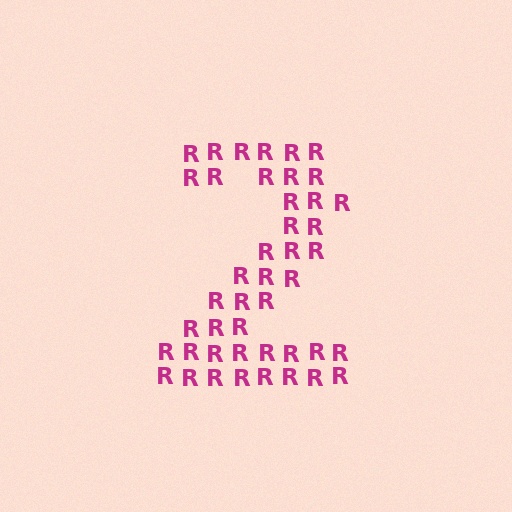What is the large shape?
The large shape is the digit 2.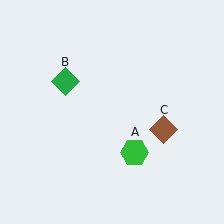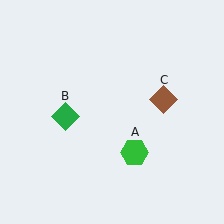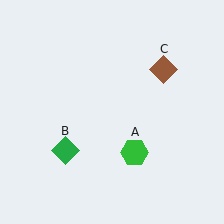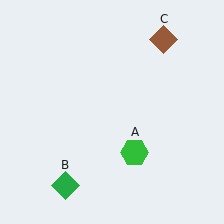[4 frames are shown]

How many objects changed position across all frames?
2 objects changed position: green diamond (object B), brown diamond (object C).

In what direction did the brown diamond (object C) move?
The brown diamond (object C) moved up.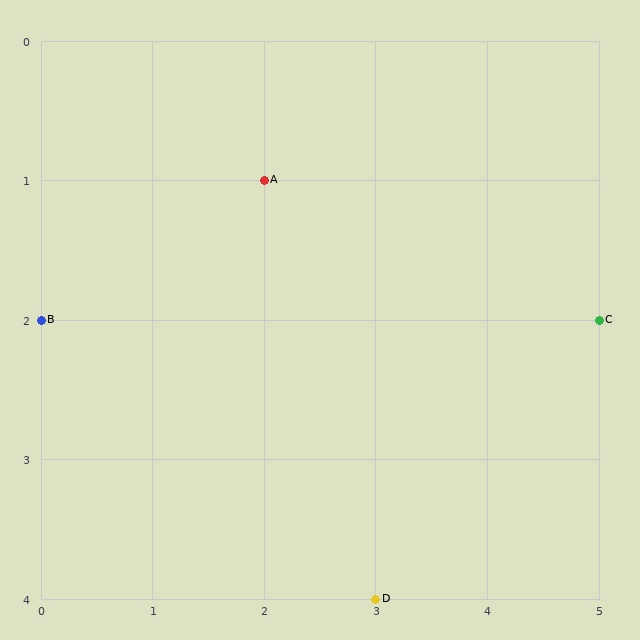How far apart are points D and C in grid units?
Points D and C are 2 columns and 2 rows apart (about 2.8 grid units diagonally).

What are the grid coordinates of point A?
Point A is at grid coordinates (2, 1).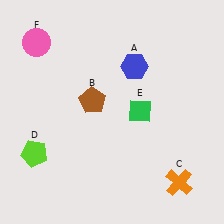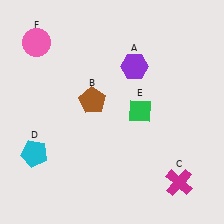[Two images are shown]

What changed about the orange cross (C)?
In Image 1, C is orange. In Image 2, it changed to magenta.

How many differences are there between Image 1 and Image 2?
There are 3 differences between the two images.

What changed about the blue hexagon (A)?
In Image 1, A is blue. In Image 2, it changed to purple.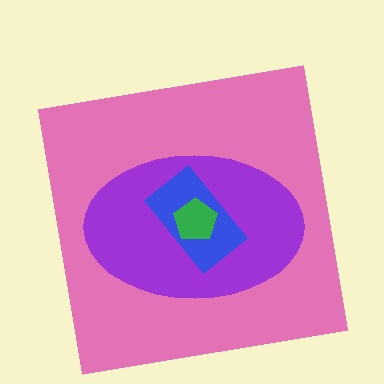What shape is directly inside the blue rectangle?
The green pentagon.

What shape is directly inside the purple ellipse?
The blue rectangle.